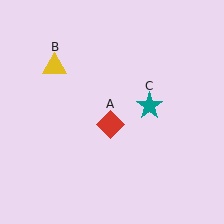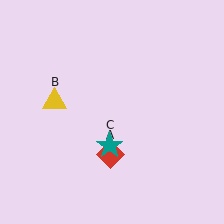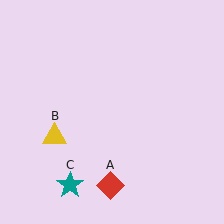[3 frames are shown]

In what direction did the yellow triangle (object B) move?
The yellow triangle (object B) moved down.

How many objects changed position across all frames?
3 objects changed position: red diamond (object A), yellow triangle (object B), teal star (object C).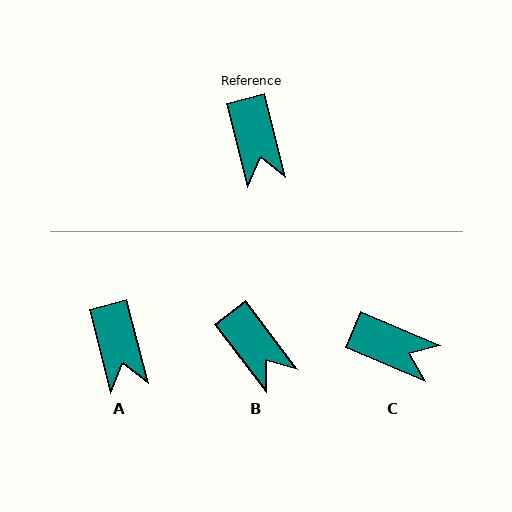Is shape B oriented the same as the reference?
No, it is off by about 23 degrees.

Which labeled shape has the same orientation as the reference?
A.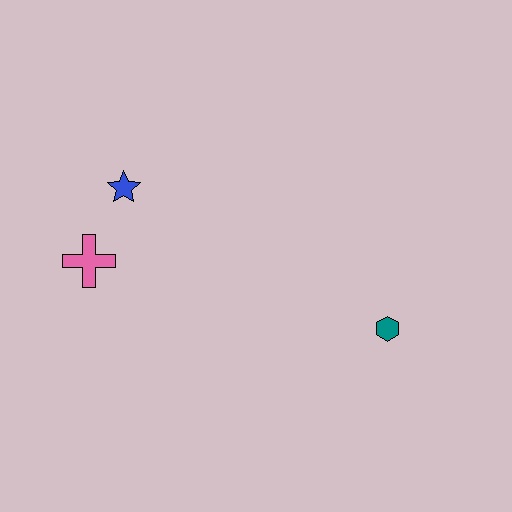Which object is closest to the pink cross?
The blue star is closest to the pink cross.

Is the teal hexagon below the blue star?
Yes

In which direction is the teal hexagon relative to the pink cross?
The teal hexagon is to the right of the pink cross.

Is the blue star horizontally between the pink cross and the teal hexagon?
Yes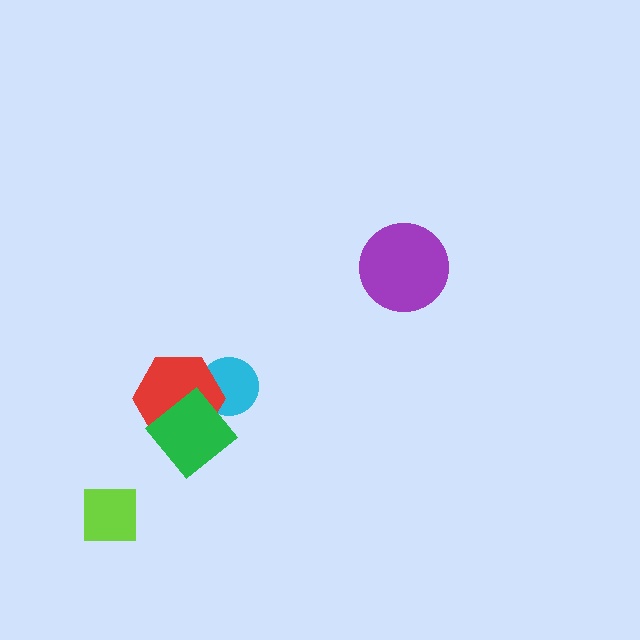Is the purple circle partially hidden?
No, no other shape covers it.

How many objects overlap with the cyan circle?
2 objects overlap with the cyan circle.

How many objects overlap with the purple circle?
0 objects overlap with the purple circle.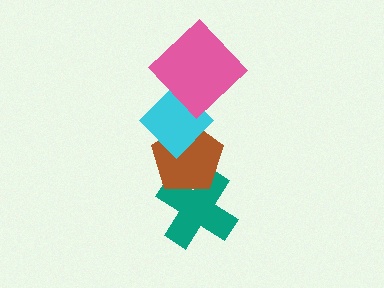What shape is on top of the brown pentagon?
The cyan diamond is on top of the brown pentagon.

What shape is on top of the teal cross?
The brown pentagon is on top of the teal cross.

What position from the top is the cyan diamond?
The cyan diamond is 2nd from the top.